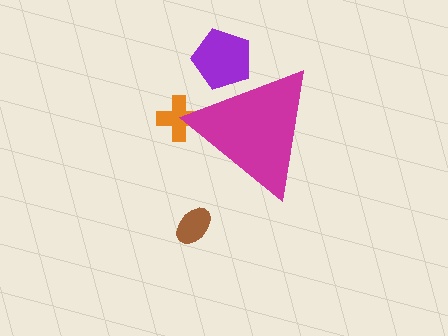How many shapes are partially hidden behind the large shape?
2 shapes are partially hidden.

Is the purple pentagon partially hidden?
Yes, the purple pentagon is partially hidden behind the magenta triangle.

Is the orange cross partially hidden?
Yes, the orange cross is partially hidden behind the magenta triangle.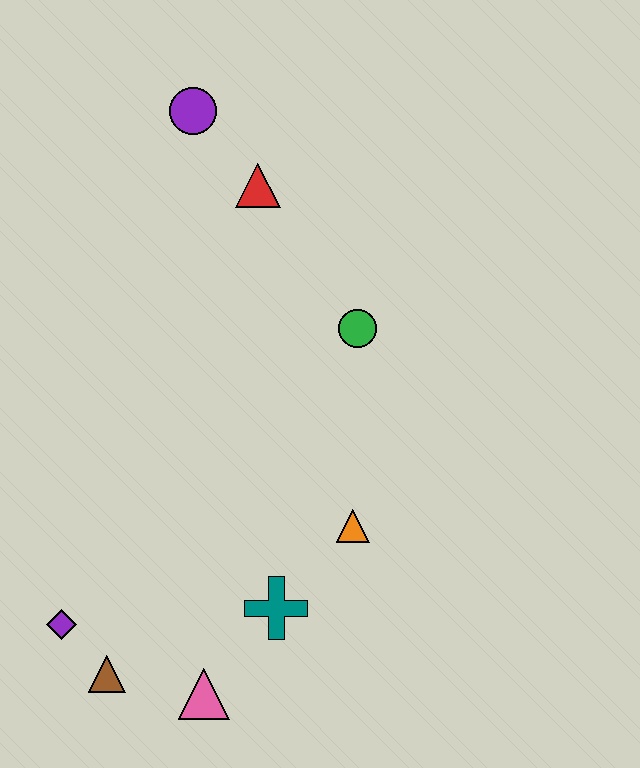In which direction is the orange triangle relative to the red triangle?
The orange triangle is below the red triangle.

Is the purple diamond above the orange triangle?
No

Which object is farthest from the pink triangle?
The purple circle is farthest from the pink triangle.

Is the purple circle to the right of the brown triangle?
Yes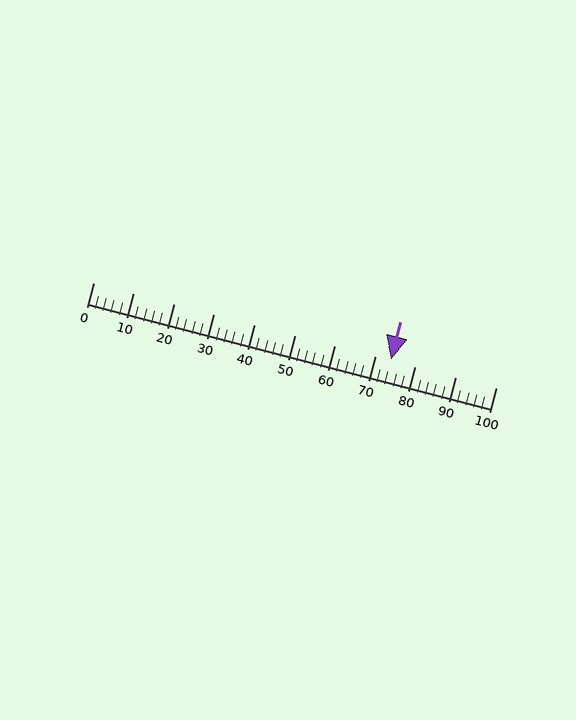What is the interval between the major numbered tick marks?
The major tick marks are spaced 10 units apart.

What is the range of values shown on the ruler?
The ruler shows values from 0 to 100.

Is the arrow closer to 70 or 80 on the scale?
The arrow is closer to 70.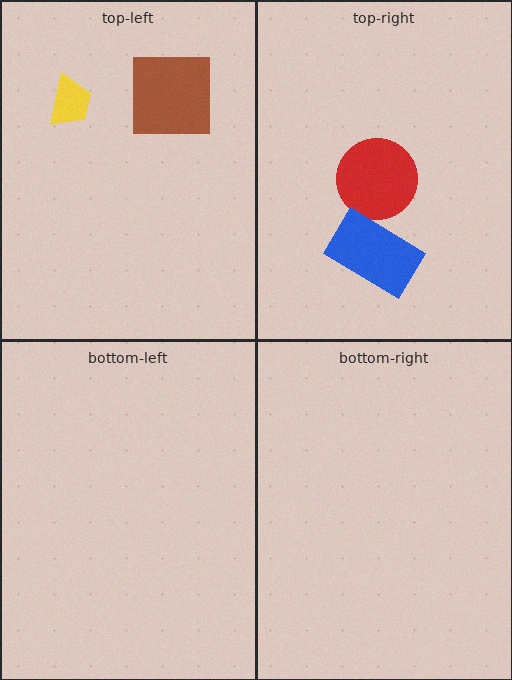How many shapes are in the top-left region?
2.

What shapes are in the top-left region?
The brown square, the yellow trapezoid.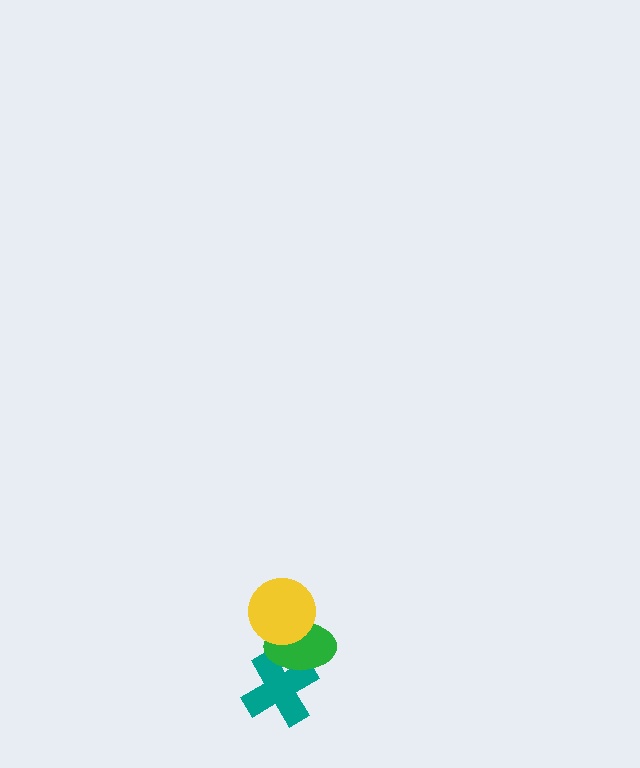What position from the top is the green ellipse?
The green ellipse is 2nd from the top.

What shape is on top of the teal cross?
The green ellipse is on top of the teal cross.